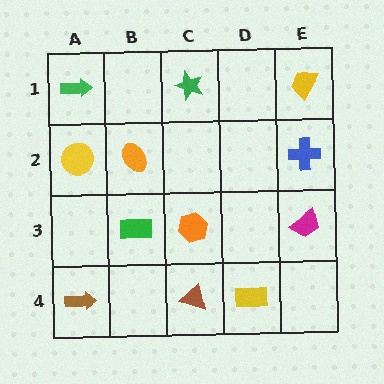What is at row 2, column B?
An orange ellipse.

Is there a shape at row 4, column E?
No, that cell is empty.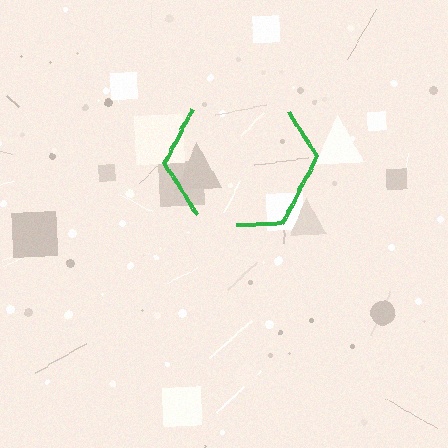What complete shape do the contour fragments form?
The contour fragments form a hexagon.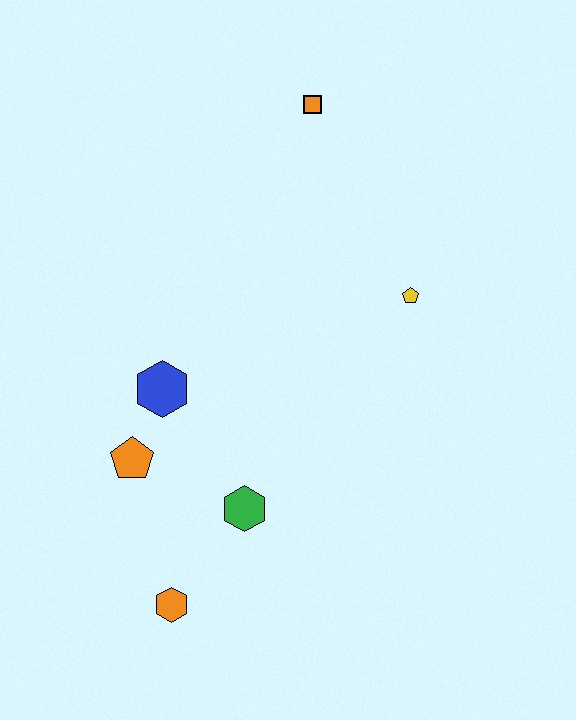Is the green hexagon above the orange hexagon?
Yes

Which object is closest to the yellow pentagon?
The orange square is closest to the yellow pentagon.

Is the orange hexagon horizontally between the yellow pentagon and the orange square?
No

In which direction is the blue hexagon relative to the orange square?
The blue hexagon is below the orange square.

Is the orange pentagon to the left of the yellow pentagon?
Yes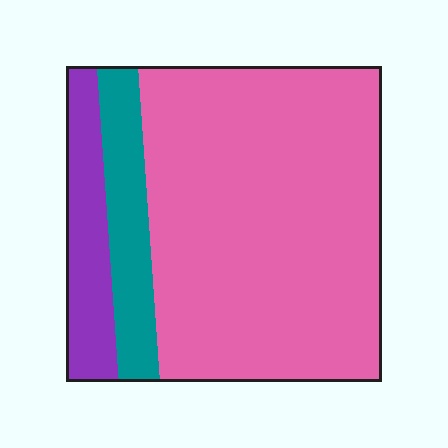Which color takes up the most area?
Pink, at roughly 75%.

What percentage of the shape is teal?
Teal covers 13% of the shape.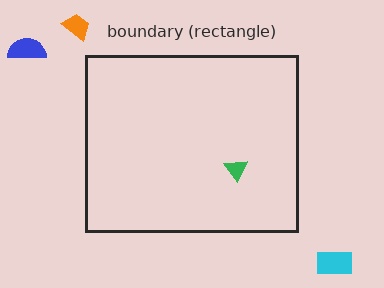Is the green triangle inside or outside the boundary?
Inside.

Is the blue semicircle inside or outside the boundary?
Outside.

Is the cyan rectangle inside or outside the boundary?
Outside.